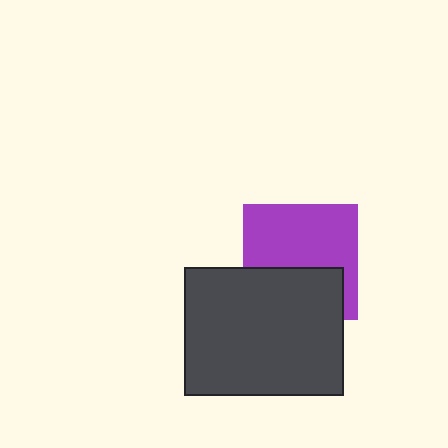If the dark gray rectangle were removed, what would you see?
You would see the complete purple square.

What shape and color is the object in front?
The object in front is a dark gray rectangle.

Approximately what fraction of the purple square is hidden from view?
Roughly 39% of the purple square is hidden behind the dark gray rectangle.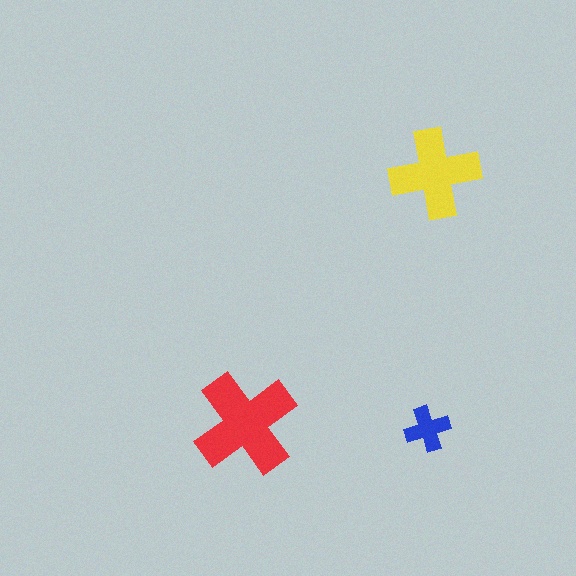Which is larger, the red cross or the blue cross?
The red one.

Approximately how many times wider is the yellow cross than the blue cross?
About 2 times wider.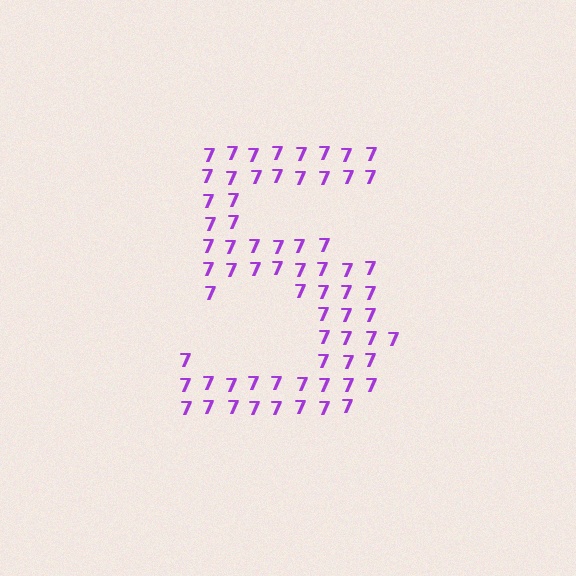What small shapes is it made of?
It is made of small digit 7's.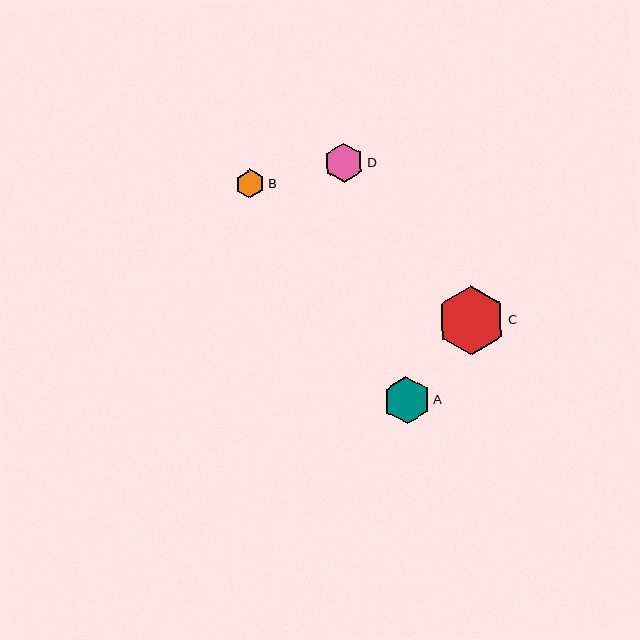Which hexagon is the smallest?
Hexagon B is the smallest with a size of approximately 29 pixels.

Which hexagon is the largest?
Hexagon C is the largest with a size of approximately 69 pixels.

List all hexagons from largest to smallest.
From largest to smallest: C, A, D, B.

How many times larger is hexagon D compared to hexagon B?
Hexagon D is approximately 1.4 times the size of hexagon B.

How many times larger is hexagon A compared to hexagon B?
Hexagon A is approximately 1.6 times the size of hexagon B.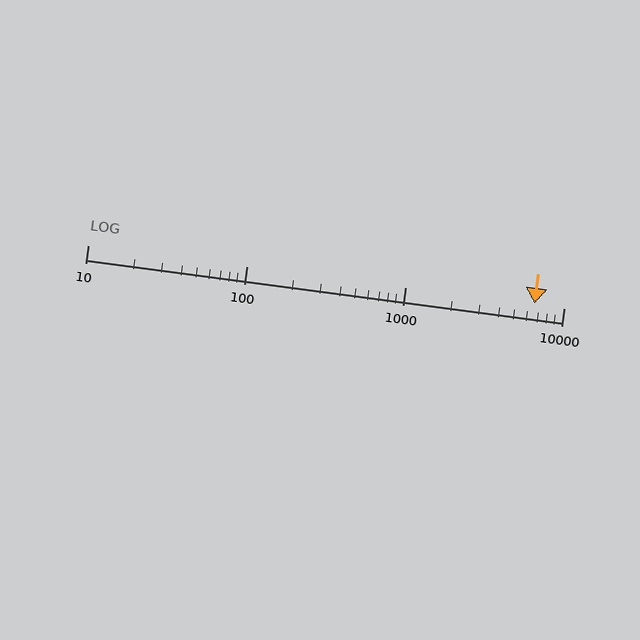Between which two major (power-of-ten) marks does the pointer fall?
The pointer is between 1000 and 10000.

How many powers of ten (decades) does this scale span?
The scale spans 3 decades, from 10 to 10000.